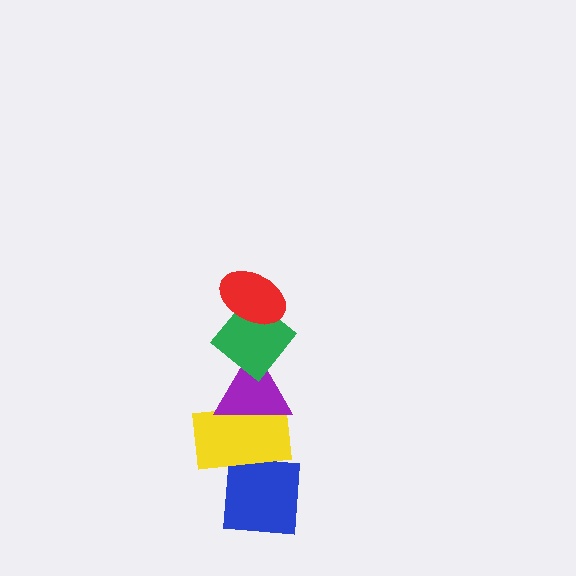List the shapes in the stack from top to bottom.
From top to bottom: the red ellipse, the green diamond, the purple triangle, the yellow rectangle, the blue square.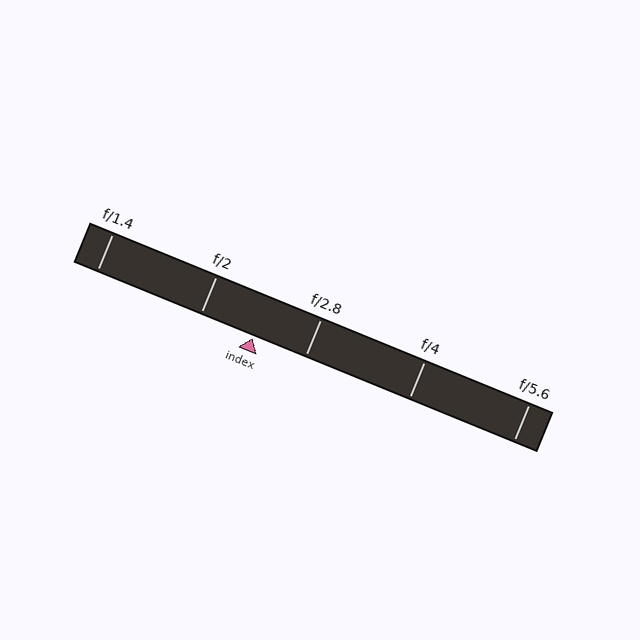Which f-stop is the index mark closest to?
The index mark is closest to f/2.8.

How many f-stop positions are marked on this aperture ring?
There are 5 f-stop positions marked.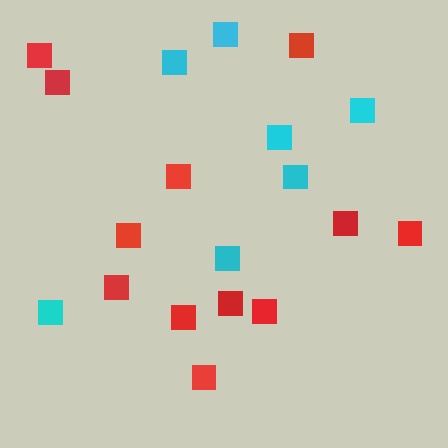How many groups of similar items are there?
There are 2 groups: one group of red squares (12) and one group of cyan squares (7).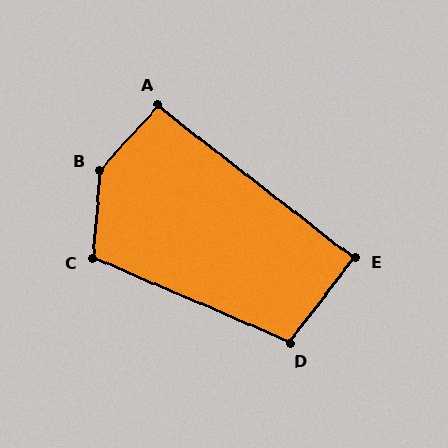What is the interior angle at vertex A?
Approximately 94 degrees (approximately right).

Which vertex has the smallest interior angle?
E, at approximately 90 degrees.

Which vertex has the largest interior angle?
B, at approximately 142 degrees.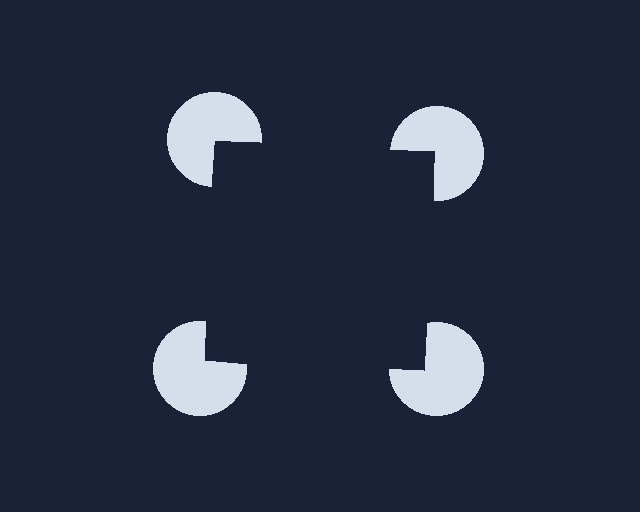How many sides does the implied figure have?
4 sides.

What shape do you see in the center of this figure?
An illusory square — its edges are inferred from the aligned wedge cuts in the pac-man discs, not physically drawn.